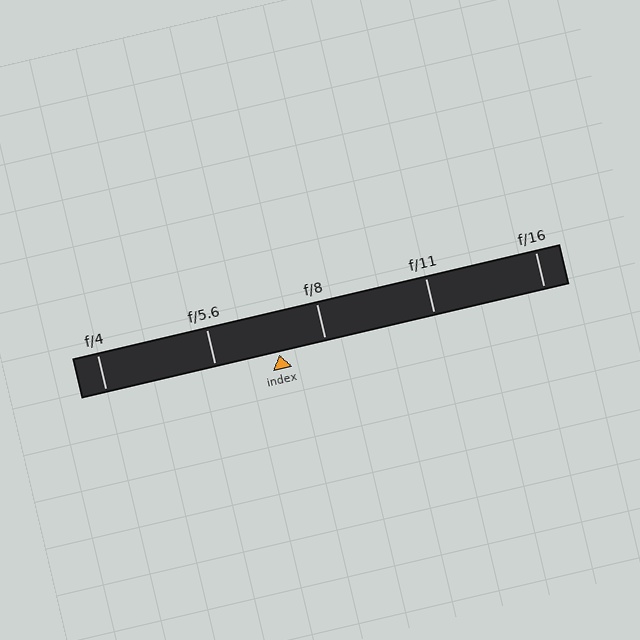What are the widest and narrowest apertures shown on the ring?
The widest aperture shown is f/4 and the narrowest is f/16.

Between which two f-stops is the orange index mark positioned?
The index mark is between f/5.6 and f/8.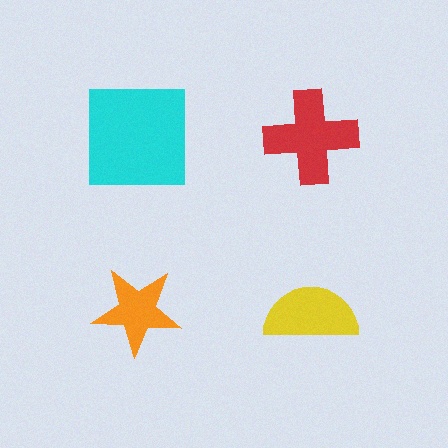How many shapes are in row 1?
2 shapes.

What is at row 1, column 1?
A cyan square.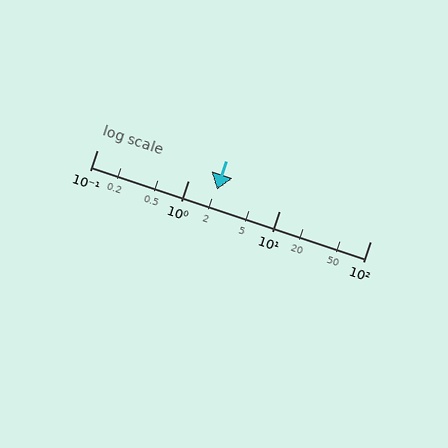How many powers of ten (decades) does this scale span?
The scale spans 3 decades, from 0.1 to 100.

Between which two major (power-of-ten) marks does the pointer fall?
The pointer is between 1 and 10.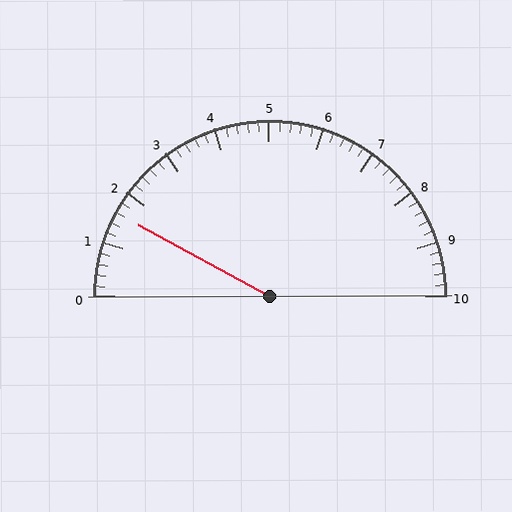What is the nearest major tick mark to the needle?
The nearest major tick mark is 2.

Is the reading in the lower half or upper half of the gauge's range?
The reading is in the lower half of the range (0 to 10).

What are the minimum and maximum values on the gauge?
The gauge ranges from 0 to 10.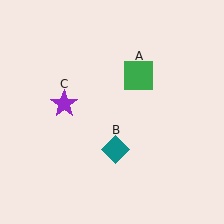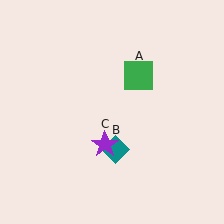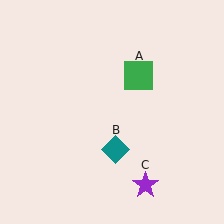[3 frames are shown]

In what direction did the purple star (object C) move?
The purple star (object C) moved down and to the right.